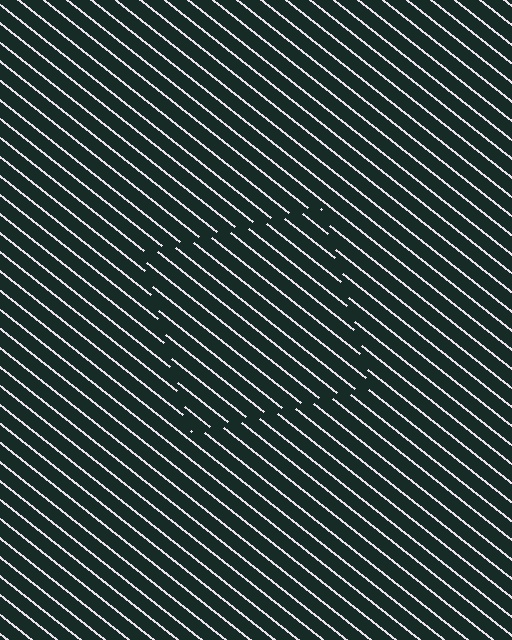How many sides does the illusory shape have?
4 sides — the line-ends trace a square.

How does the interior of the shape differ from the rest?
The interior of the shape contains the same grating, shifted by half a period — the contour is defined by the phase discontinuity where line-ends from the inner and outer gratings abut.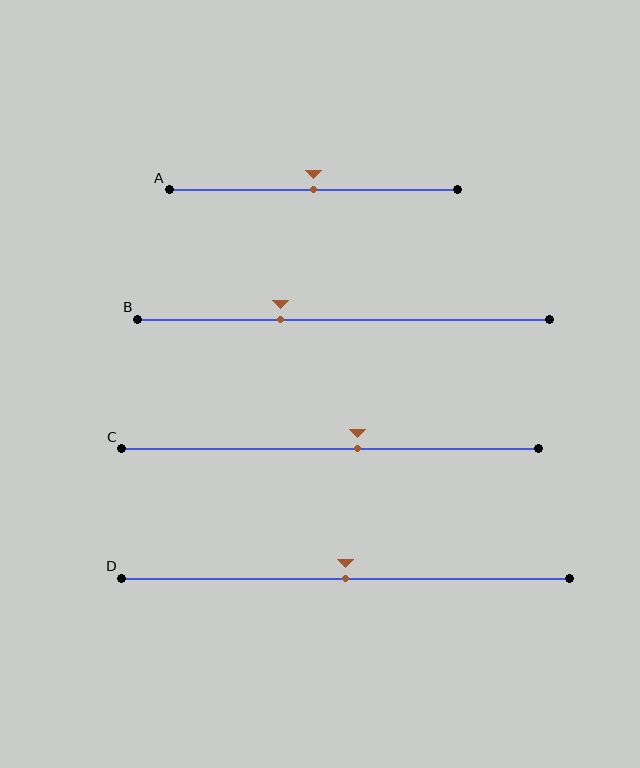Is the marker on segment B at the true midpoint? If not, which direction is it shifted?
No, the marker on segment B is shifted to the left by about 15% of the segment length.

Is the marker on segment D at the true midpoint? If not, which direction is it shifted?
Yes, the marker on segment D is at the true midpoint.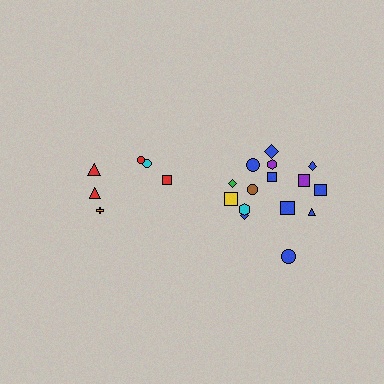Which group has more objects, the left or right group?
The right group.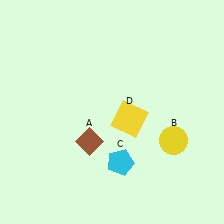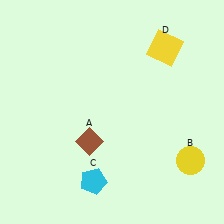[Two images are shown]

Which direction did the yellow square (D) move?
The yellow square (D) moved up.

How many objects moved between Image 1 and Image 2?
3 objects moved between the two images.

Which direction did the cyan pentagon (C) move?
The cyan pentagon (C) moved left.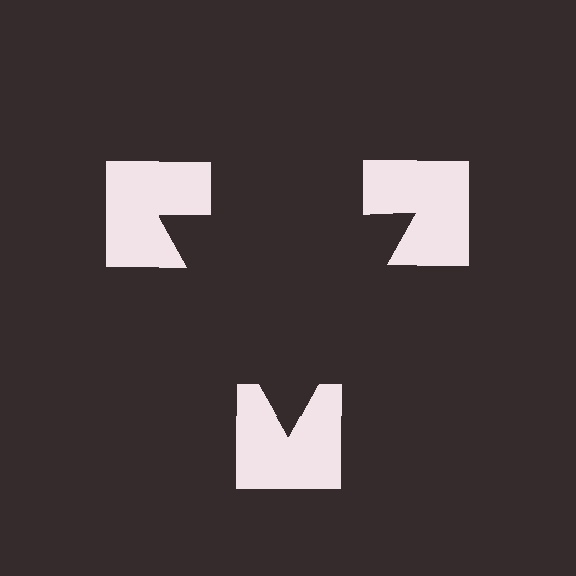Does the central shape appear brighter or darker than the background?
It typically appears slightly darker than the background, even though no actual brightness change is drawn.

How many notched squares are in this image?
There are 3 — one at each vertex of the illusory triangle.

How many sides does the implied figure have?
3 sides.